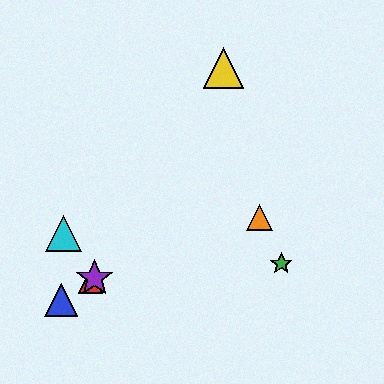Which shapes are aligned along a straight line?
The red triangle, the blue triangle, the purple star are aligned along a straight line.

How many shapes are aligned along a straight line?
3 shapes (the red triangle, the blue triangle, the purple star) are aligned along a straight line.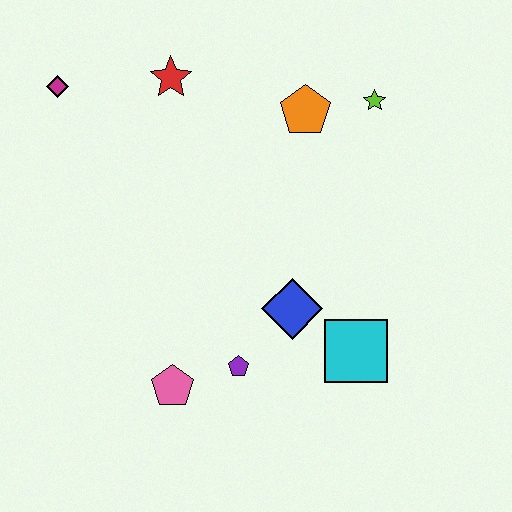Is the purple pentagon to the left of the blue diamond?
Yes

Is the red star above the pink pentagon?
Yes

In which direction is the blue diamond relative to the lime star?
The blue diamond is below the lime star.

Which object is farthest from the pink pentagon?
The lime star is farthest from the pink pentagon.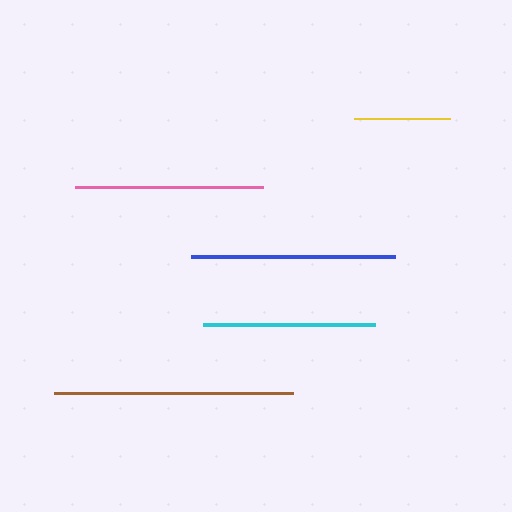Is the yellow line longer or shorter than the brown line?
The brown line is longer than the yellow line.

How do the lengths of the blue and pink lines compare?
The blue and pink lines are approximately the same length.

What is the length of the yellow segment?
The yellow segment is approximately 95 pixels long.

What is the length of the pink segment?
The pink segment is approximately 188 pixels long.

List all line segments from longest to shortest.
From longest to shortest: brown, blue, pink, cyan, yellow.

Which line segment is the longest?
The brown line is the longest at approximately 239 pixels.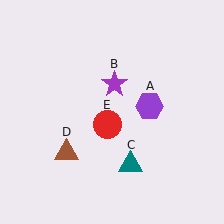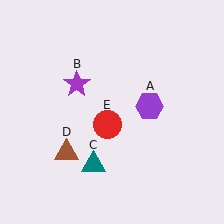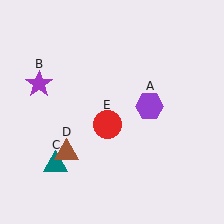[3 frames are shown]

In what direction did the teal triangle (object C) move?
The teal triangle (object C) moved left.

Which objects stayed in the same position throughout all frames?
Purple hexagon (object A) and brown triangle (object D) and red circle (object E) remained stationary.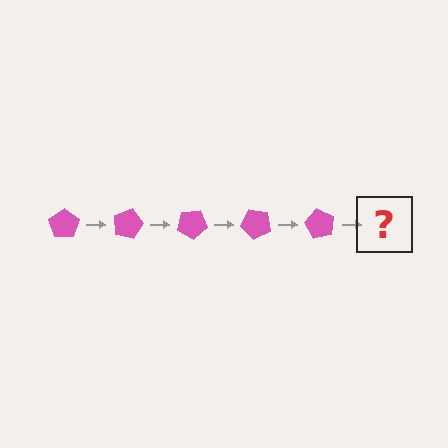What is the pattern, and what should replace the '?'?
The pattern is that the pentagon rotates 15 degrees each step. The '?' should be a pink pentagon rotated 75 degrees.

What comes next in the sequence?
The next element should be a pink pentagon rotated 75 degrees.